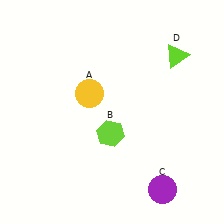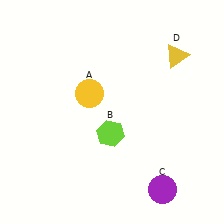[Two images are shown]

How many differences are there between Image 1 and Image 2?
There is 1 difference between the two images.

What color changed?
The triangle (D) changed from lime in Image 1 to yellow in Image 2.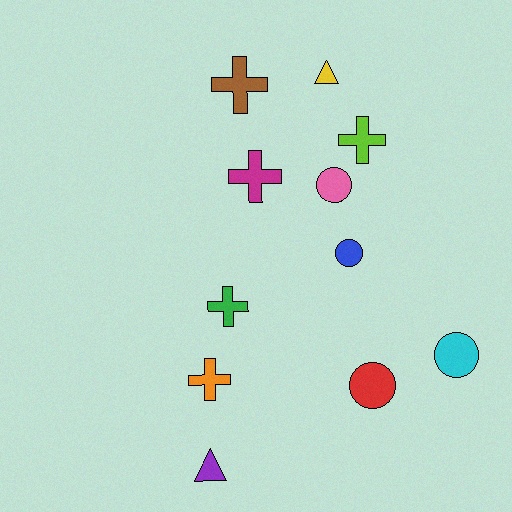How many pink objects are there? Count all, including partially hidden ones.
There is 1 pink object.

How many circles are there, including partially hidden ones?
There are 4 circles.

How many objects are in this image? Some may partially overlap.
There are 11 objects.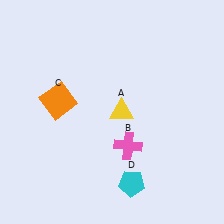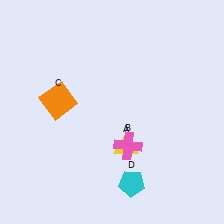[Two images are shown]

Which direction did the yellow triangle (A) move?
The yellow triangle (A) moved down.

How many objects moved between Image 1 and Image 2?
1 object moved between the two images.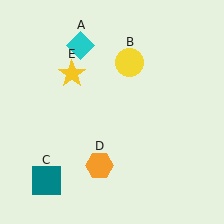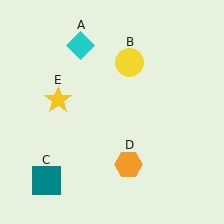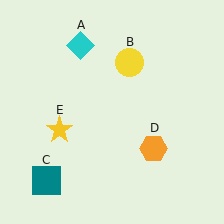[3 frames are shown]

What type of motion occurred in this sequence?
The orange hexagon (object D), yellow star (object E) rotated counterclockwise around the center of the scene.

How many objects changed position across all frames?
2 objects changed position: orange hexagon (object D), yellow star (object E).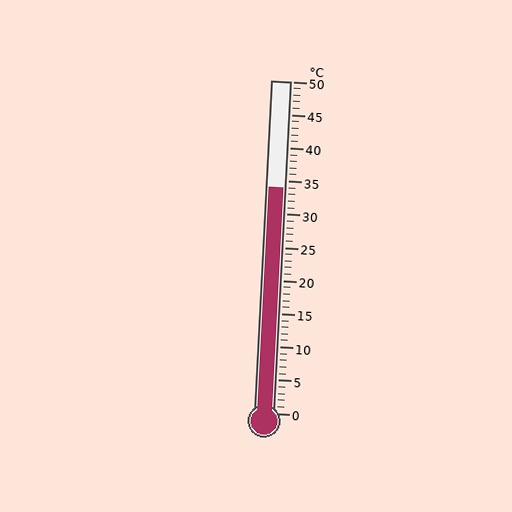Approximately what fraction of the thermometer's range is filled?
The thermometer is filled to approximately 70% of its range.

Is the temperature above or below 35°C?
The temperature is below 35°C.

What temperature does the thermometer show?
The thermometer shows approximately 34°C.